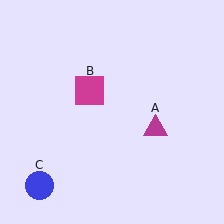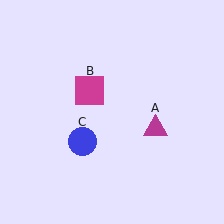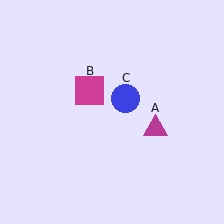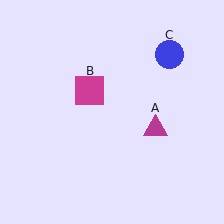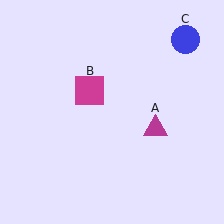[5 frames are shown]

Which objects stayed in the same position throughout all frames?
Magenta triangle (object A) and magenta square (object B) remained stationary.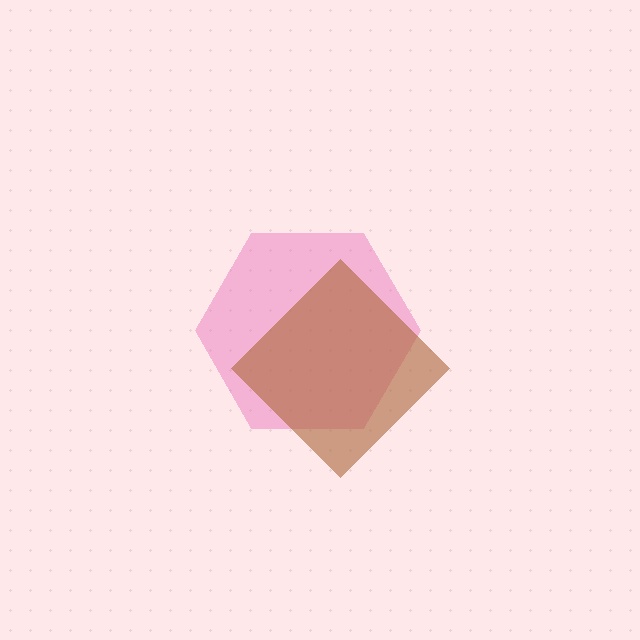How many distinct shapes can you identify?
There are 2 distinct shapes: a pink hexagon, a brown diamond.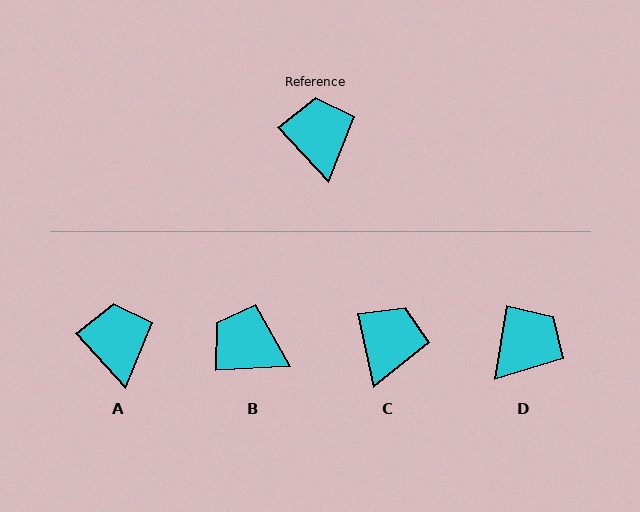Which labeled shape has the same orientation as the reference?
A.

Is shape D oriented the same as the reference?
No, it is off by about 52 degrees.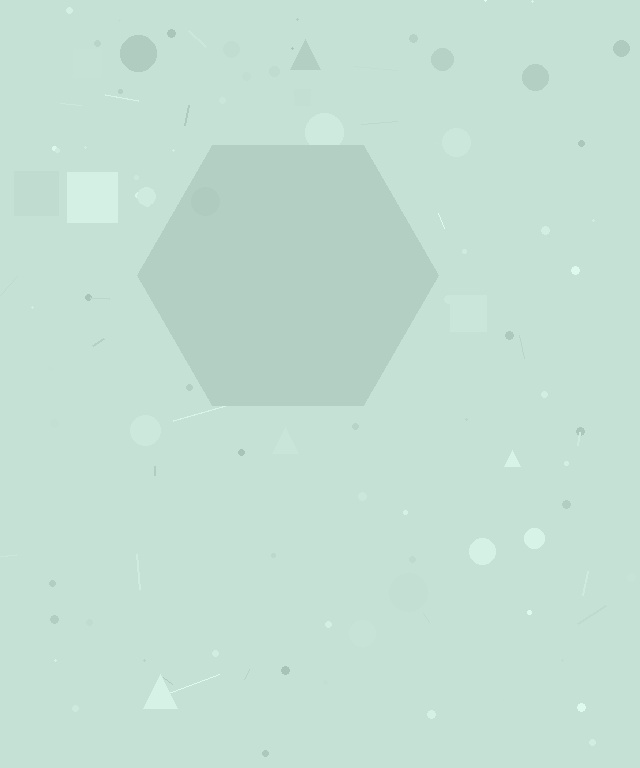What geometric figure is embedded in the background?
A hexagon is embedded in the background.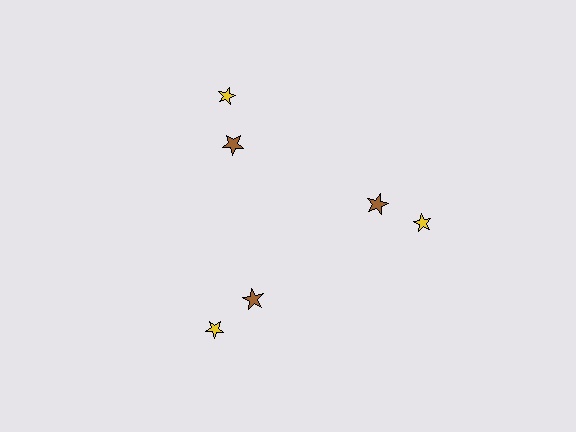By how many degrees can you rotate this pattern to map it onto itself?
The pattern maps onto itself every 120 degrees of rotation.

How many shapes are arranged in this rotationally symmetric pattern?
There are 6 shapes, arranged in 3 groups of 2.